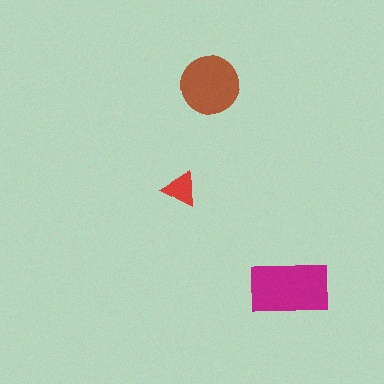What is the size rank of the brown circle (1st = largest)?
2nd.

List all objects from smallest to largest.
The red triangle, the brown circle, the magenta rectangle.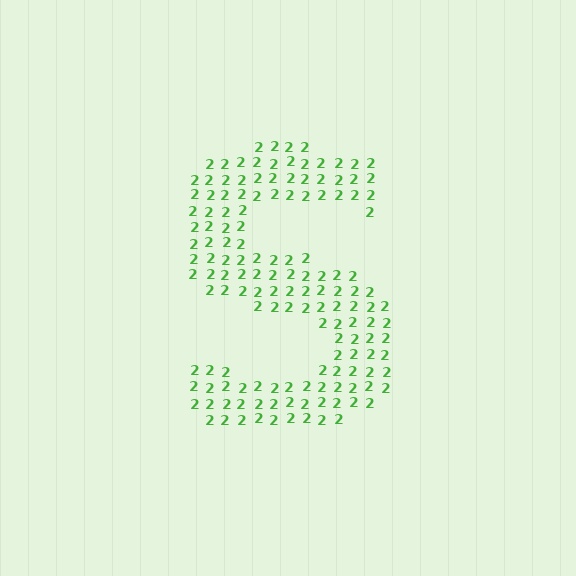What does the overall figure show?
The overall figure shows the letter S.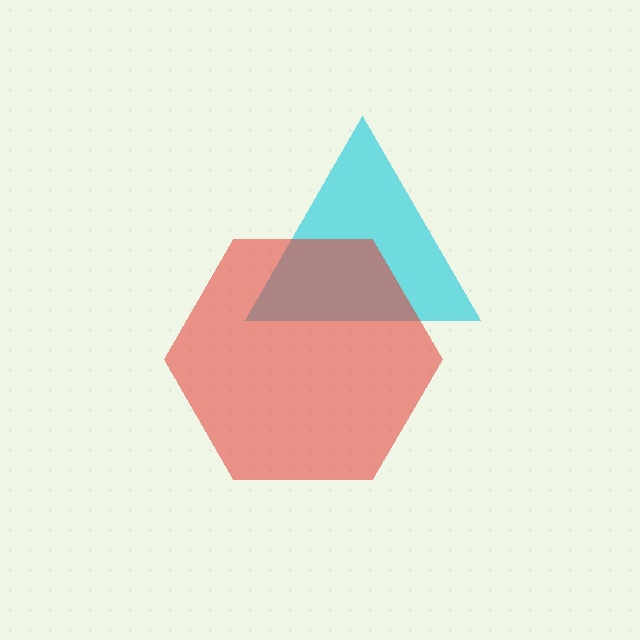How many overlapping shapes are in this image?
There are 2 overlapping shapes in the image.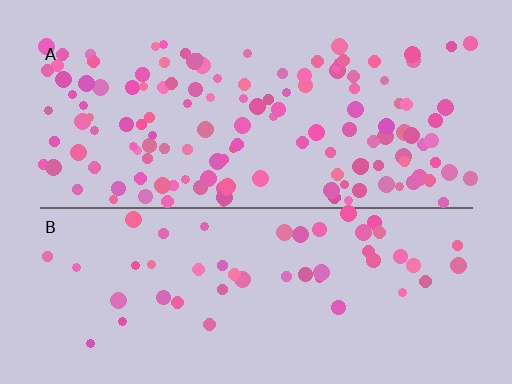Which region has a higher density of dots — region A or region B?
A (the top).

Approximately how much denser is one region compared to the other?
Approximately 2.8× — region A over region B.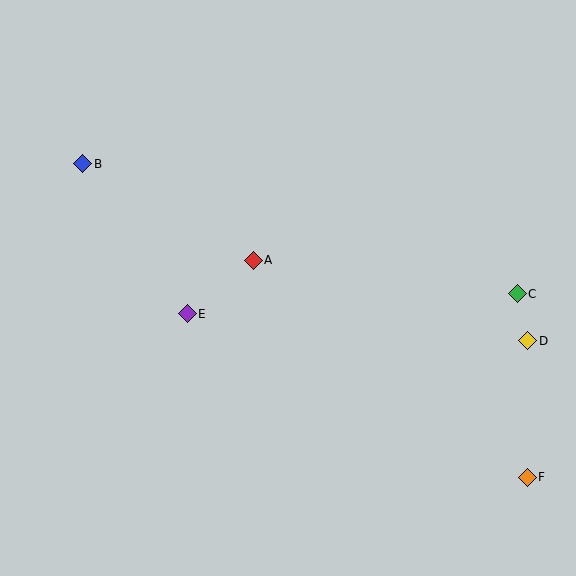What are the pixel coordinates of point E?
Point E is at (187, 314).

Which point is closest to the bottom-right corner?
Point F is closest to the bottom-right corner.